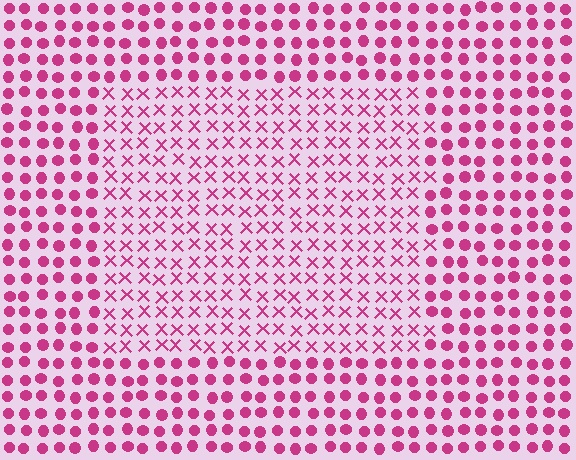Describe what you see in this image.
The image is filled with small magenta elements arranged in a uniform grid. A rectangle-shaped region contains X marks, while the surrounding area contains circles. The boundary is defined purely by the change in element shape.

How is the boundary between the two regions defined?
The boundary is defined by a change in element shape: X marks inside vs. circles outside. All elements share the same color and spacing.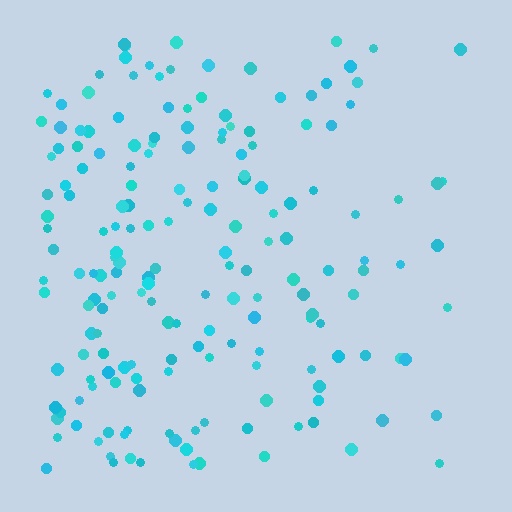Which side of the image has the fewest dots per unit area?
The right.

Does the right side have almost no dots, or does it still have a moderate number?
Still a moderate number, just noticeably fewer than the left.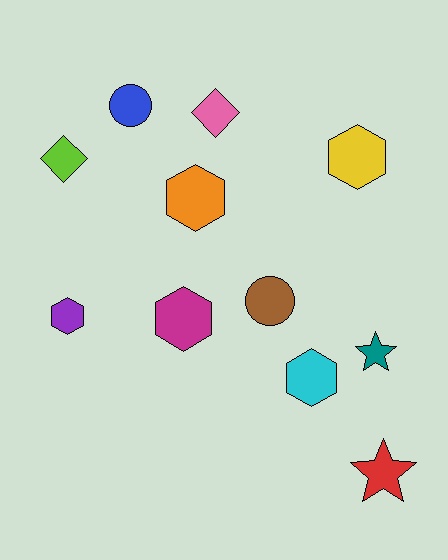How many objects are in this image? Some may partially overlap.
There are 11 objects.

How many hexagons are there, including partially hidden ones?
There are 5 hexagons.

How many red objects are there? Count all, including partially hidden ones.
There is 1 red object.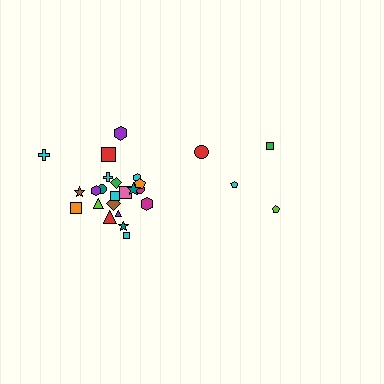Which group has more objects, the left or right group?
The left group.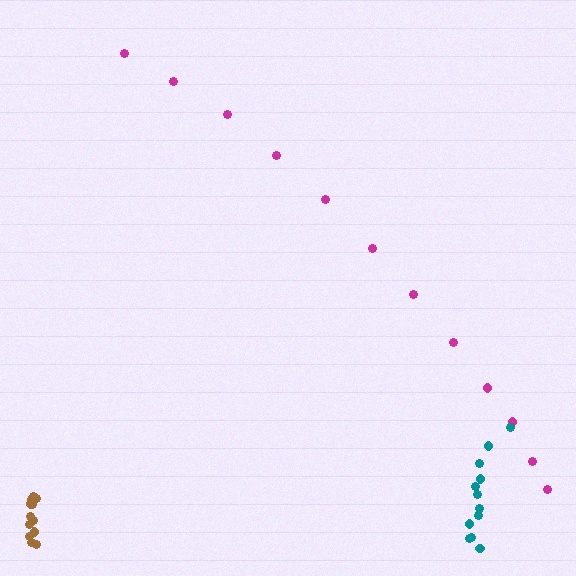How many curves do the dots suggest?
There are 3 distinct paths.